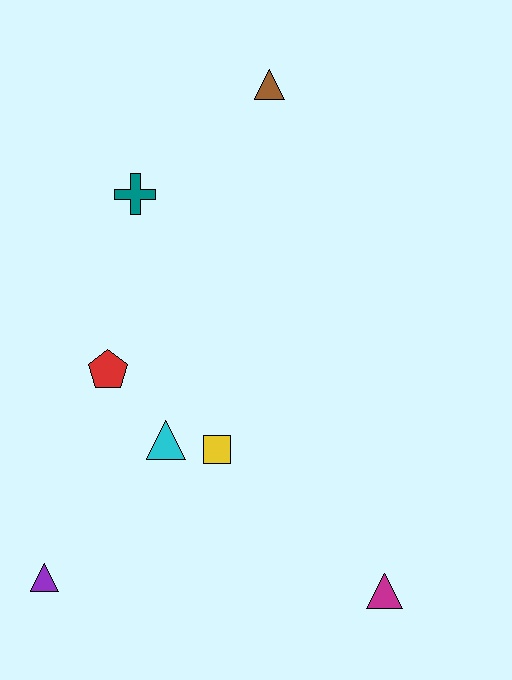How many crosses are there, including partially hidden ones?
There is 1 cross.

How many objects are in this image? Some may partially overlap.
There are 7 objects.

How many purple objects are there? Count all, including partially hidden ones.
There is 1 purple object.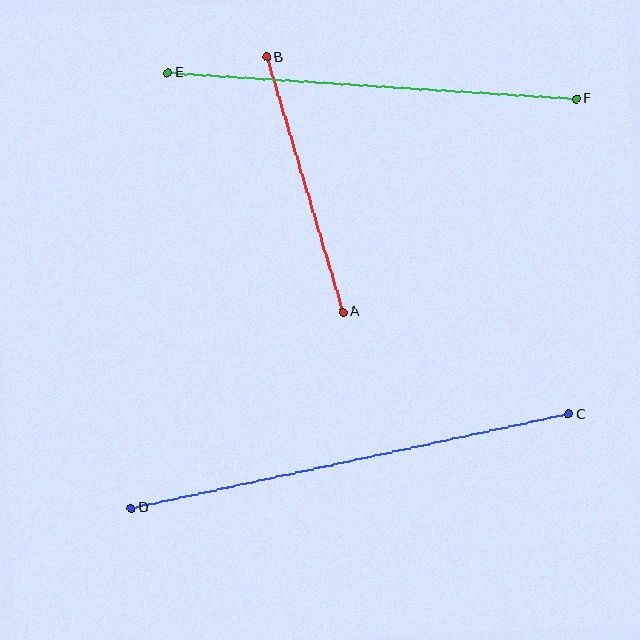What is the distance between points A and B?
The distance is approximately 266 pixels.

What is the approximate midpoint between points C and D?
The midpoint is at approximately (350, 461) pixels.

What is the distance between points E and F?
The distance is approximately 409 pixels.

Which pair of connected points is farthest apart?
Points C and D are farthest apart.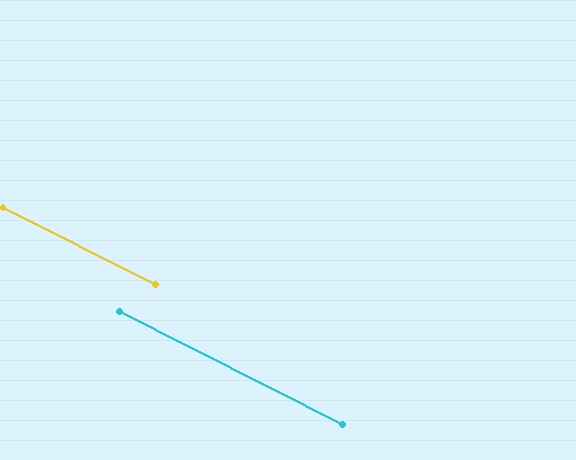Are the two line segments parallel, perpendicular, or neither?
Parallel — their directions differ by only 0.0°.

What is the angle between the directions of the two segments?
Approximately 0 degrees.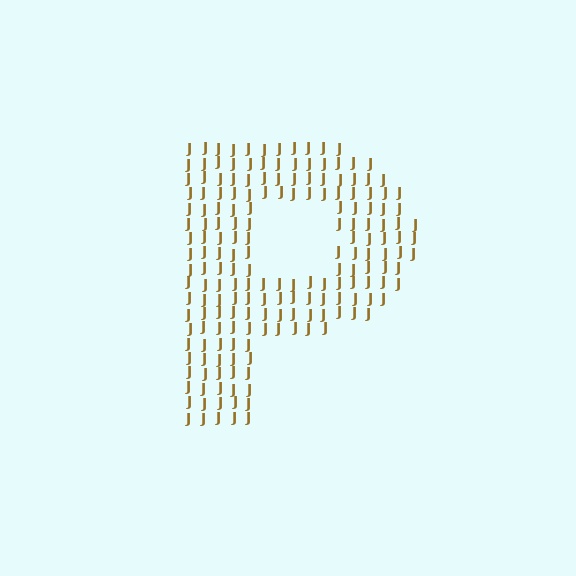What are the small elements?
The small elements are letter J's.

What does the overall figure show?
The overall figure shows the letter P.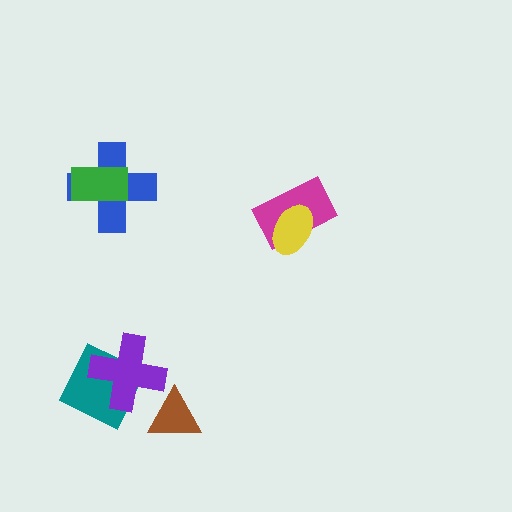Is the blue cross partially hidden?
Yes, it is partially covered by another shape.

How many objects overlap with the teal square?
1 object overlaps with the teal square.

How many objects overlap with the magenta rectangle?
1 object overlaps with the magenta rectangle.